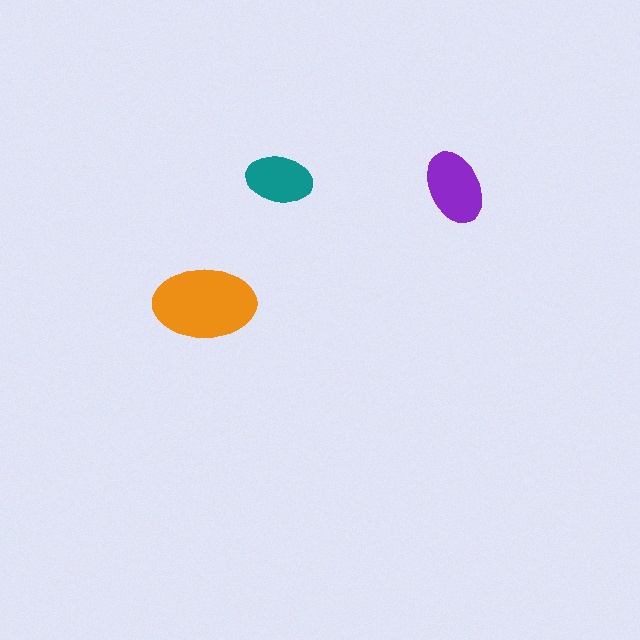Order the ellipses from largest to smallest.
the orange one, the purple one, the teal one.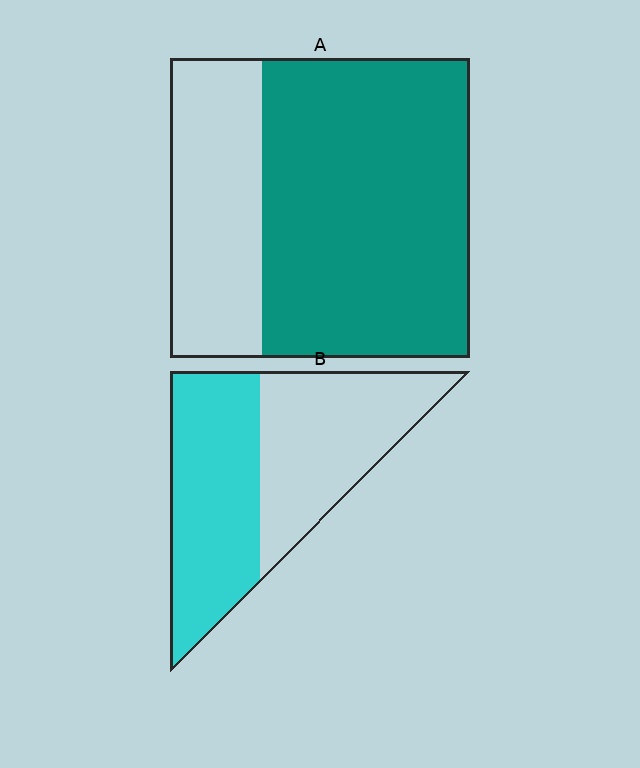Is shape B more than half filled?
Roughly half.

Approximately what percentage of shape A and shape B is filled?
A is approximately 70% and B is approximately 50%.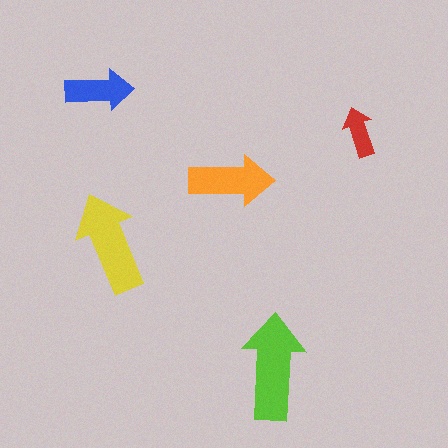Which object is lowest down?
The lime arrow is bottommost.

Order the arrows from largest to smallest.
the lime one, the yellow one, the orange one, the blue one, the red one.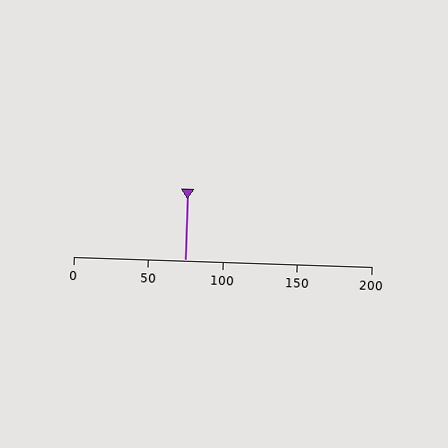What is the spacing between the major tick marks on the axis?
The major ticks are spaced 50 apart.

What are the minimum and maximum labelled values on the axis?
The axis runs from 0 to 200.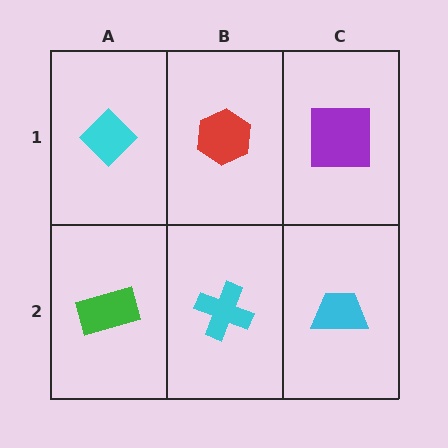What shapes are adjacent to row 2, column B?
A red hexagon (row 1, column B), a green rectangle (row 2, column A), a cyan trapezoid (row 2, column C).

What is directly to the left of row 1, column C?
A red hexagon.